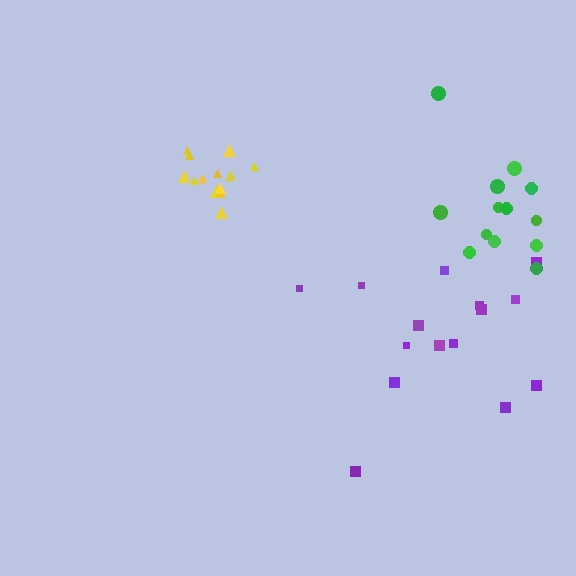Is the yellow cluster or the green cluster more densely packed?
Yellow.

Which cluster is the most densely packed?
Yellow.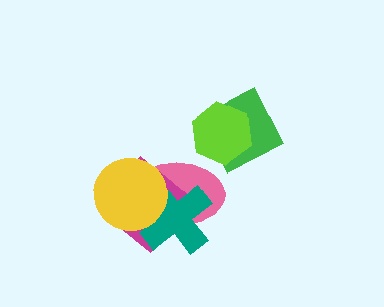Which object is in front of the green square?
The lime hexagon is in front of the green square.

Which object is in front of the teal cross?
The yellow circle is in front of the teal cross.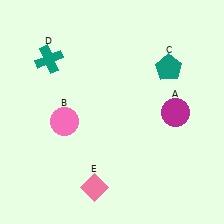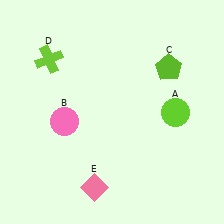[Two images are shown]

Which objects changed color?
A changed from magenta to lime. C changed from teal to lime. D changed from teal to lime.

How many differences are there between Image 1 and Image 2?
There are 3 differences between the two images.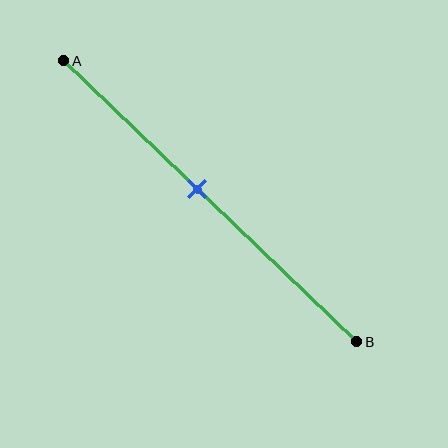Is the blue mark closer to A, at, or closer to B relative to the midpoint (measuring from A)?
The blue mark is closer to point A than the midpoint of segment AB.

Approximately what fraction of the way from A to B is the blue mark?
The blue mark is approximately 45% of the way from A to B.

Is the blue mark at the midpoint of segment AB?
No, the mark is at about 45% from A, not at the 50% midpoint.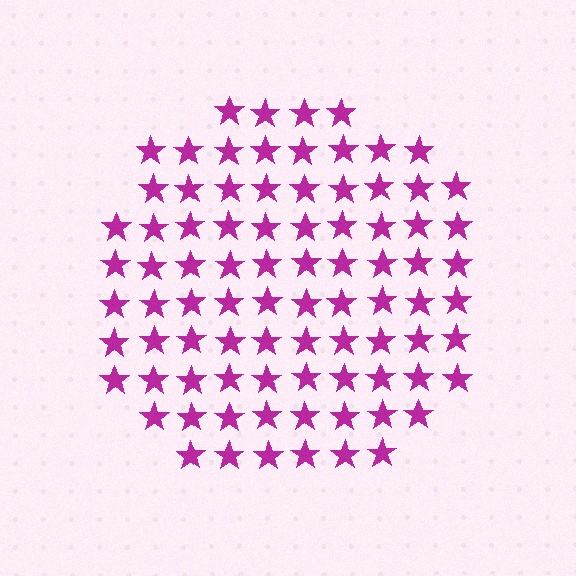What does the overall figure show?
The overall figure shows a circle.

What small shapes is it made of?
It is made of small stars.